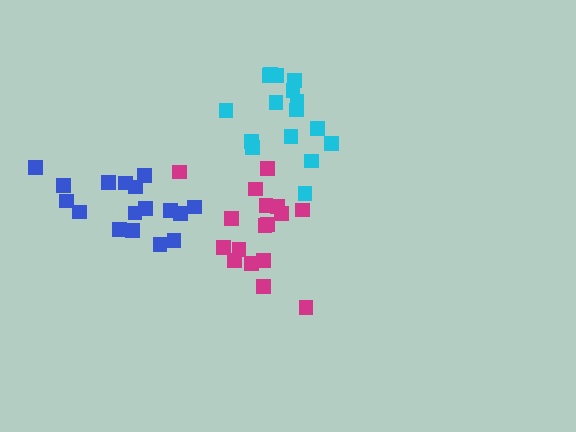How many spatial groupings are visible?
There are 3 spatial groupings.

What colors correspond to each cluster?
The clusters are colored: blue, cyan, magenta.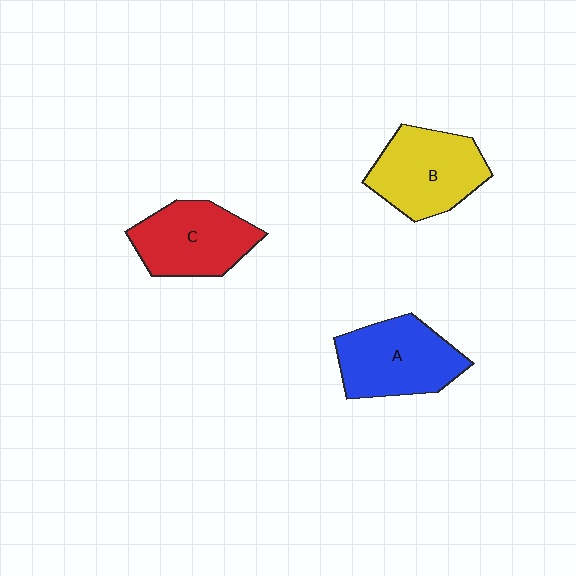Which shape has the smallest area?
Shape C (red).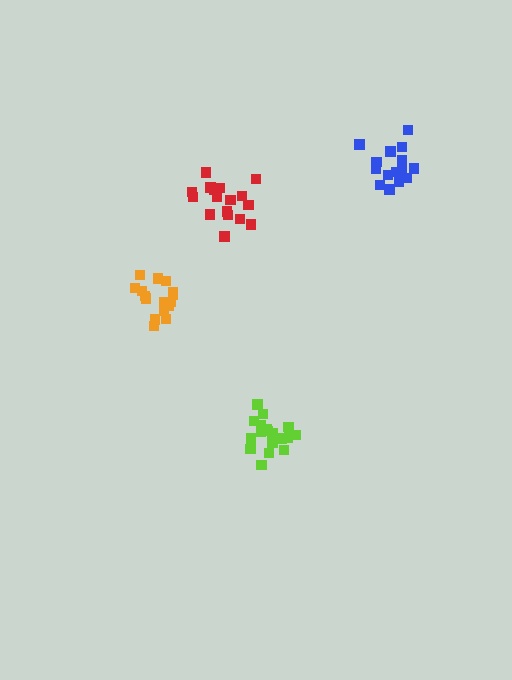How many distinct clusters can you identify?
There are 4 distinct clusters.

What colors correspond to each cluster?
The clusters are colored: blue, lime, red, orange.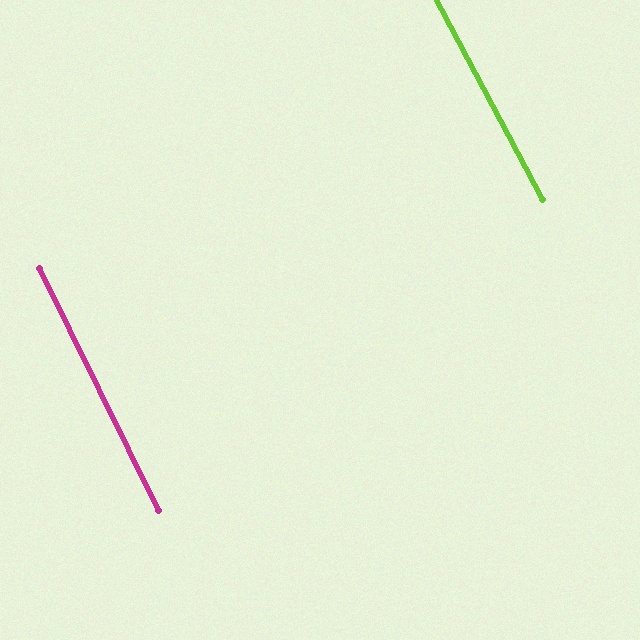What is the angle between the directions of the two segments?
Approximately 2 degrees.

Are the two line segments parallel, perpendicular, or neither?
Parallel — their directions differ by only 1.8°.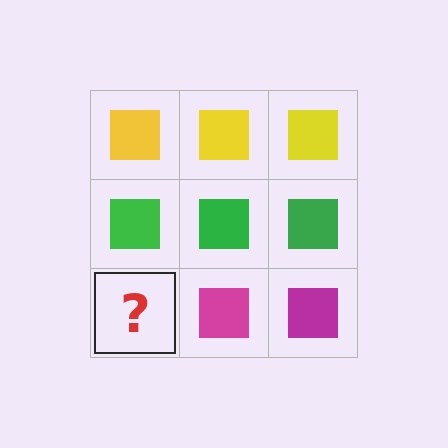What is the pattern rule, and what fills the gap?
The rule is that each row has a consistent color. The gap should be filled with a magenta square.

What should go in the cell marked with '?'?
The missing cell should contain a magenta square.